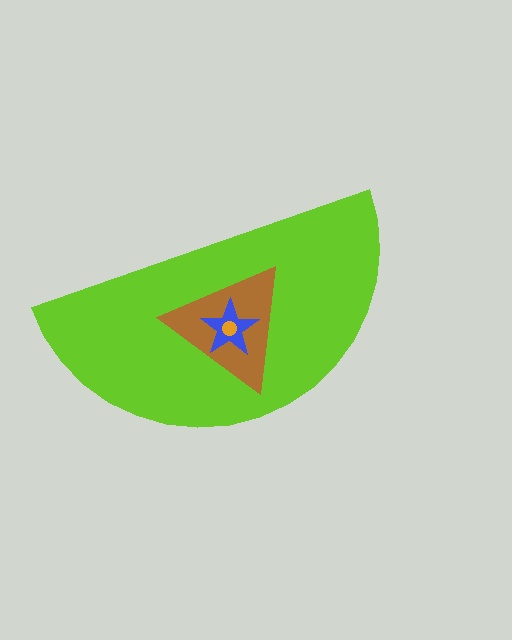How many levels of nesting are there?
4.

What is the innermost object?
The orange circle.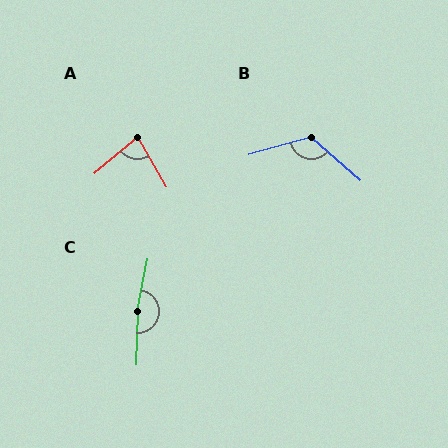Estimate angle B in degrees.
Approximately 123 degrees.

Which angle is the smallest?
A, at approximately 80 degrees.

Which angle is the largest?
C, at approximately 170 degrees.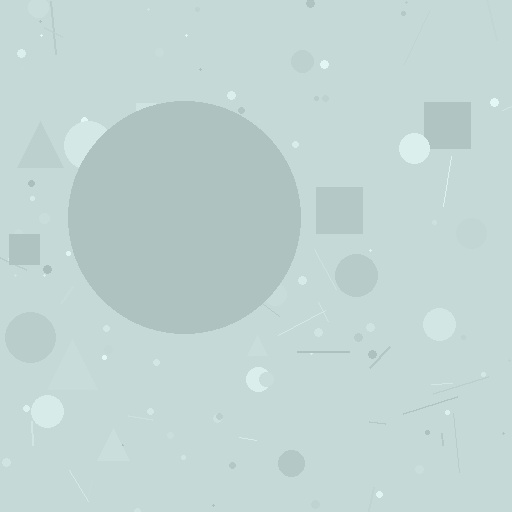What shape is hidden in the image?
A circle is hidden in the image.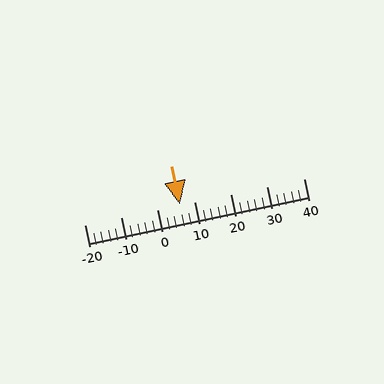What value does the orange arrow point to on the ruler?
The orange arrow points to approximately 6.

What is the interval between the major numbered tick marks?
The major tick marks are spaced 10 units apart.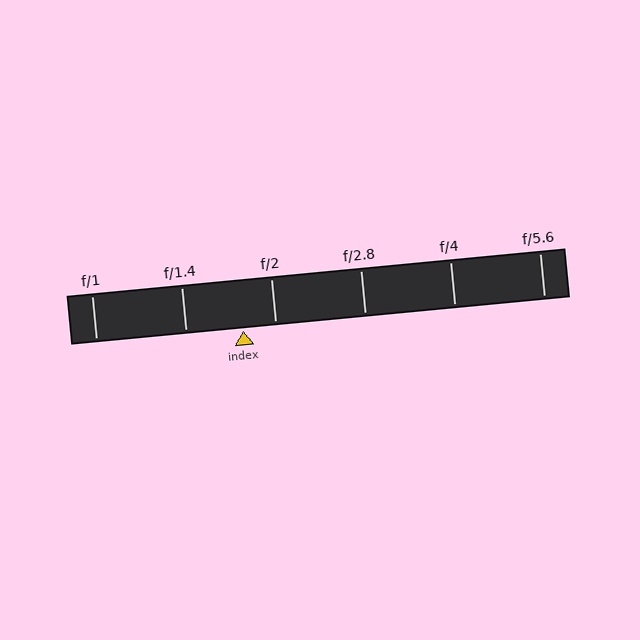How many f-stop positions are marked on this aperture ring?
There are 6 f-stop positions marked.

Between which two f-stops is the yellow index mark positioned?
The index mark is between f/1.4 and f/2.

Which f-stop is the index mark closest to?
The index mark is closest to f/2.